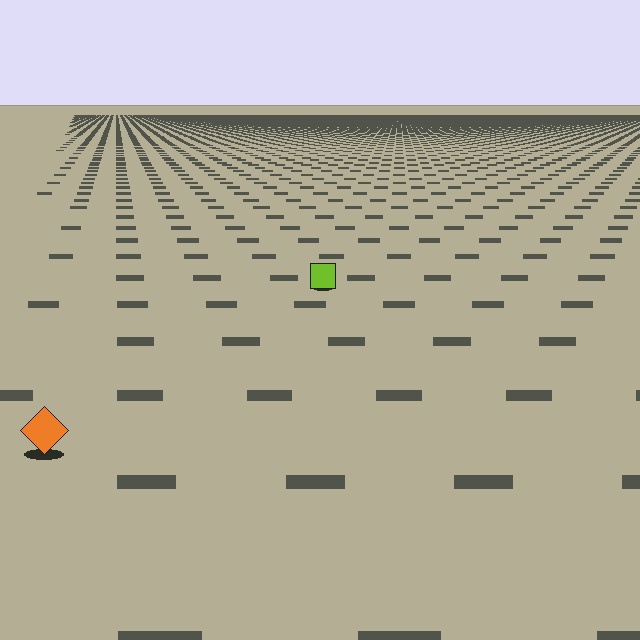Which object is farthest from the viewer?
The lime square is farthest from the viewer. It appears smaller and the ground texture around it is denser.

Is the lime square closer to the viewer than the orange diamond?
No. The orange diamond is closer — you can tell from the texture gradient: the ground texture is coarser near it.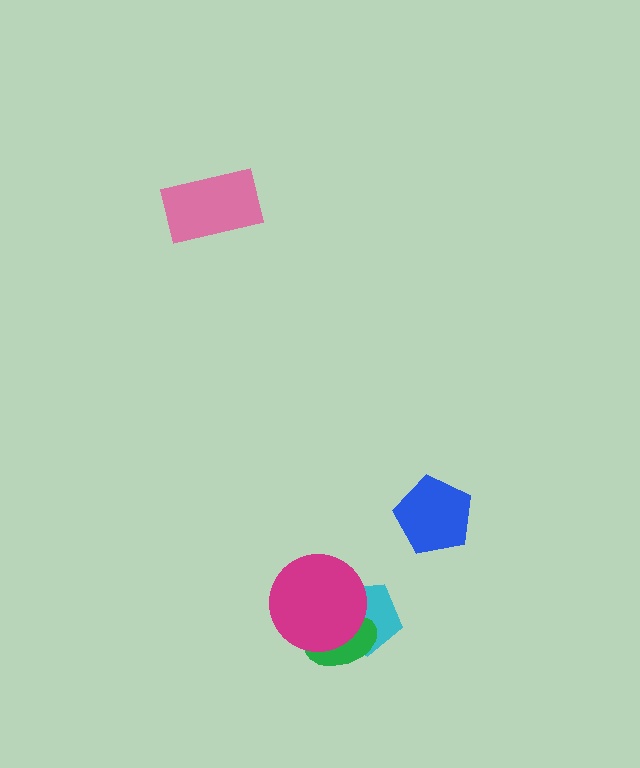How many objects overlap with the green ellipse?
2 objects overlap with the green ellipse.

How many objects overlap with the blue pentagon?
0 objects overlap with the blue pentagon.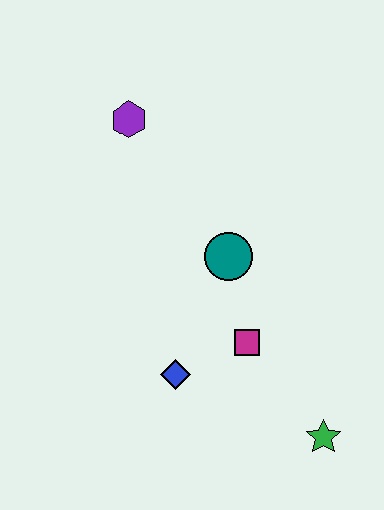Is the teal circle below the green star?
No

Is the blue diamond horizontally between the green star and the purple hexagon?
Yes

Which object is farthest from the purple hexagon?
The green star is farthest from the purple hexagon.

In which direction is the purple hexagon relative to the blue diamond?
The purple hexagon is above the blue diamond.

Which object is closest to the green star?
The magenta square is closest to the green star.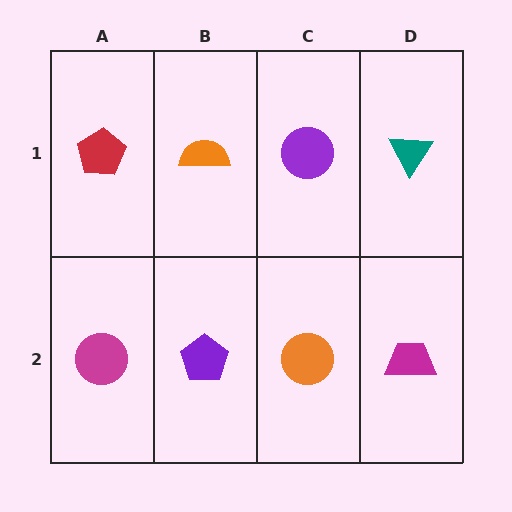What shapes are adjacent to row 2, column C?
A purple circle (row 1, column C), a purple pentagon (row 2, column B), a magenta trapezoid (row 2, column D).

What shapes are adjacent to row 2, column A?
A red pentagon (row 1, column A), a purple pentagon (row 2, column B).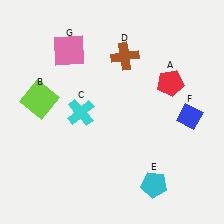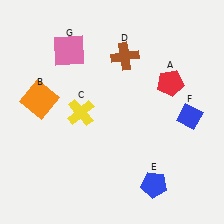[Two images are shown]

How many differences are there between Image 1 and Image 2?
There are 3 differences between the two images.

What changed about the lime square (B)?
In Image 1, B is lime. In Image 2, it changed to orange.